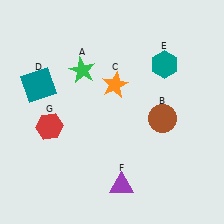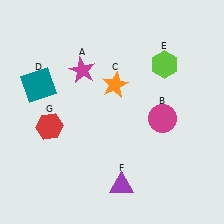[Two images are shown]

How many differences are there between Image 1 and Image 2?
There are 3 differences between the two images.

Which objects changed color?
A changed from green to magenta. B changed from brown to magenta. E changed from teal to lime.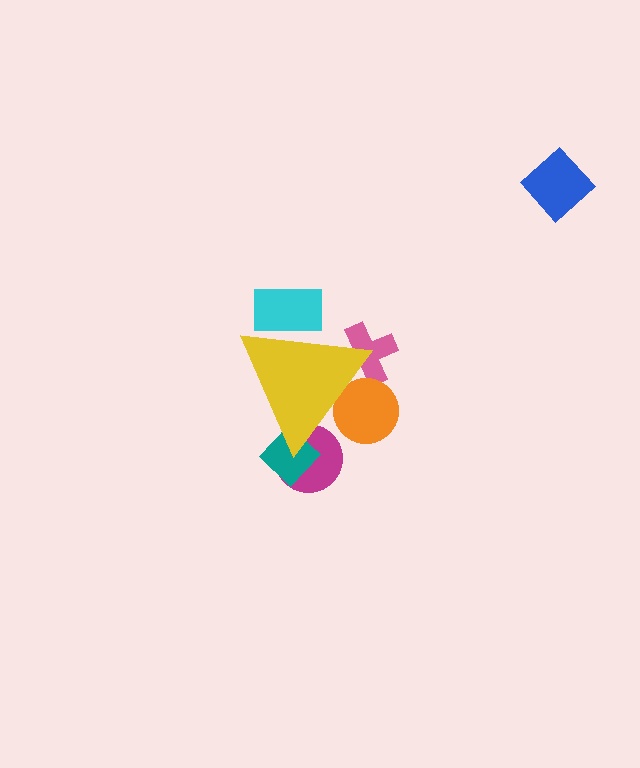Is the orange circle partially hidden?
Yes, the orange circle is partially hidden behind the yellow triangle.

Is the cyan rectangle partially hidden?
Yes, the cyan rectangle is partially hidden behind the yellow triangle.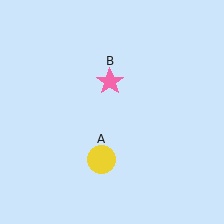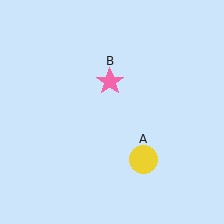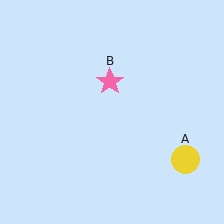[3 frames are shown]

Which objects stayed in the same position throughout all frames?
Pink star (object B) remained stationary.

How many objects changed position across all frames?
1 object changed position: yellow circle (object A).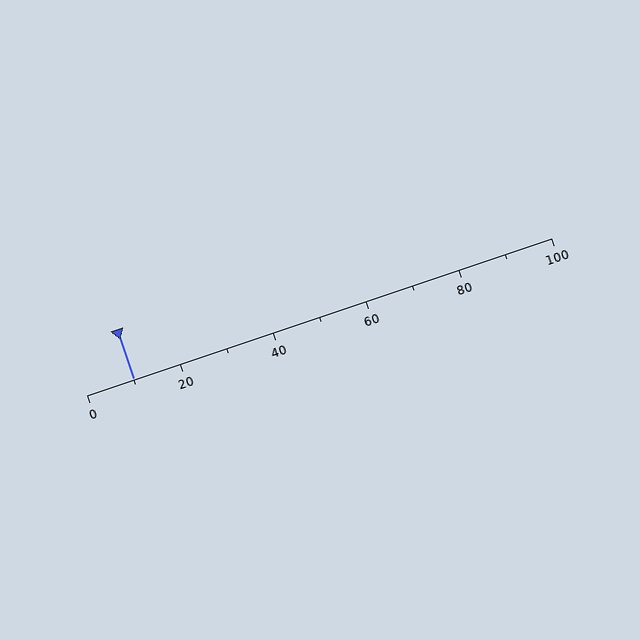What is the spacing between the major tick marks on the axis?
The major ticks are spaced 20 apart.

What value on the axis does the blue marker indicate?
The marker indicates approximately 10.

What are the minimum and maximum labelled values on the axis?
The axis runs from 0 to 100.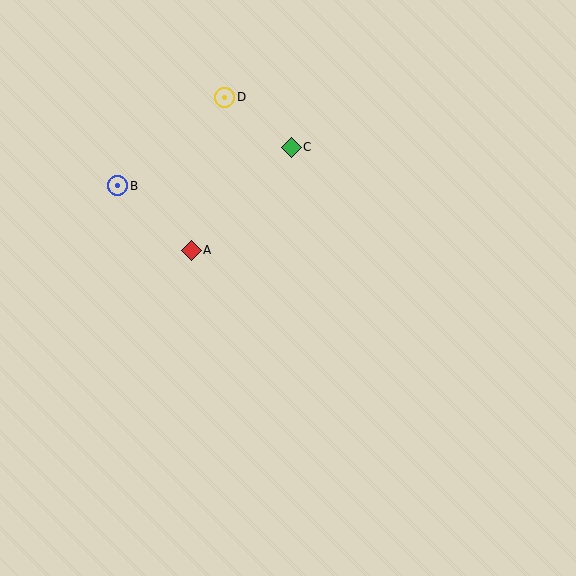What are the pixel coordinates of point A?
Point A is at (191, 250).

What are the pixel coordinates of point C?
Point C is at (291, 147).